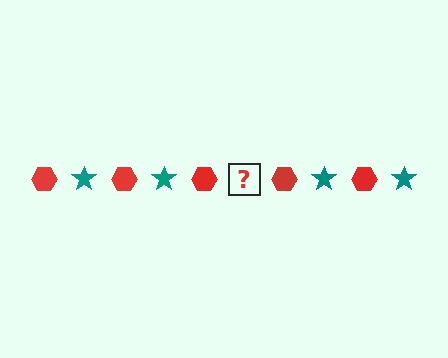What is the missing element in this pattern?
The missing element is a teal star.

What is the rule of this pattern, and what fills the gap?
The rule is that the pattern alternates between red hexagon and teal star. The gap should be filled with a teal star.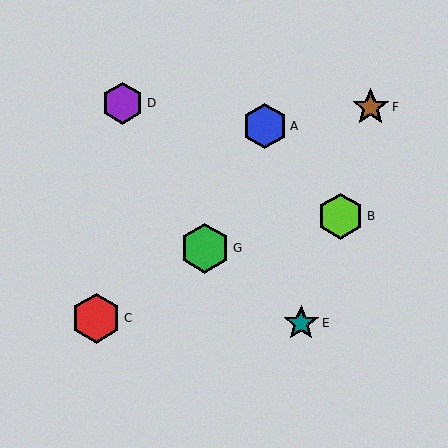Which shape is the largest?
The red hexagon (labeled C) is the largest.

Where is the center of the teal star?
The center of the teal star is at (301, 323).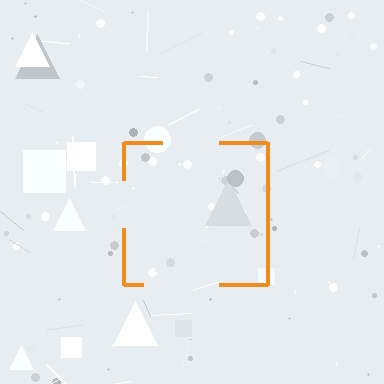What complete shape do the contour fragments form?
The contour fragments form a square.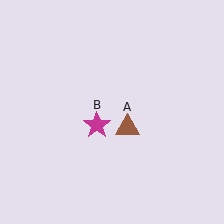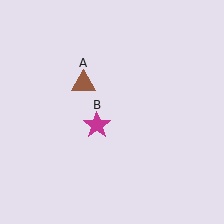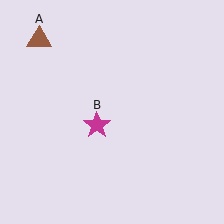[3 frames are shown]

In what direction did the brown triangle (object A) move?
The brown triangle (object A) moved up and to the left.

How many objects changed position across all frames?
1 object changed position: brown triangle (object A).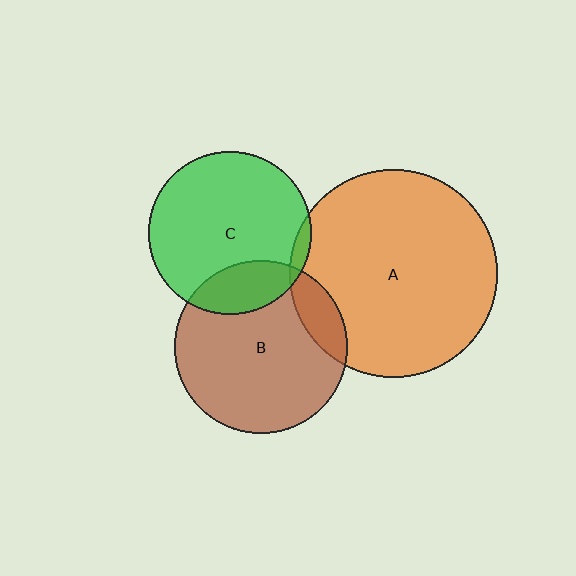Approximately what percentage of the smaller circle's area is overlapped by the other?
Approximately 20%.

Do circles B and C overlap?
Yes.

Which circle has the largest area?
Circle A (orange).